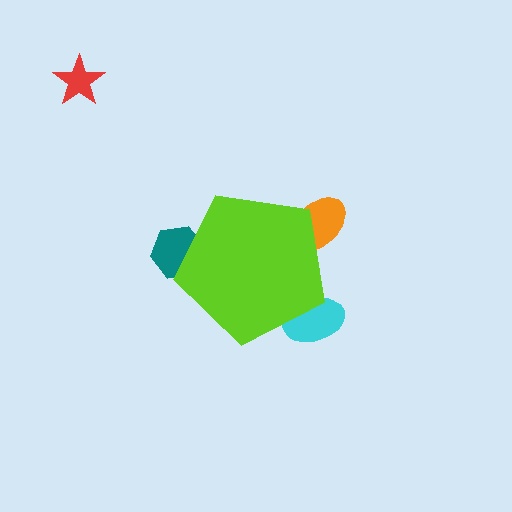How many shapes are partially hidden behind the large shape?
3 shapes are partially hidden.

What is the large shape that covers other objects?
A lime pentagon.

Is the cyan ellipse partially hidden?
Yes, the cyan ellipse is partially hidden behind the lime pentagon.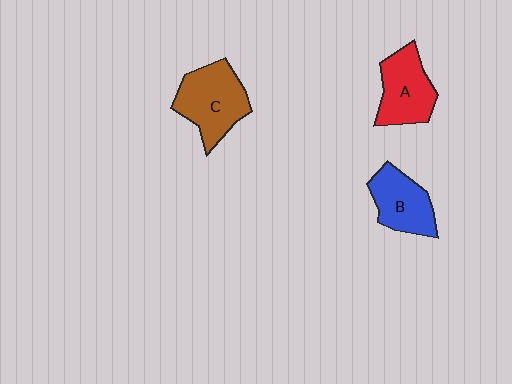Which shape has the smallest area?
Shape B (blue).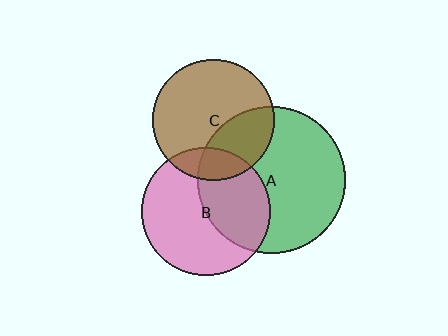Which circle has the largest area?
Circle A (green).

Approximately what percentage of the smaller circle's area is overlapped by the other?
Approximately 30%.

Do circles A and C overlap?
Yes.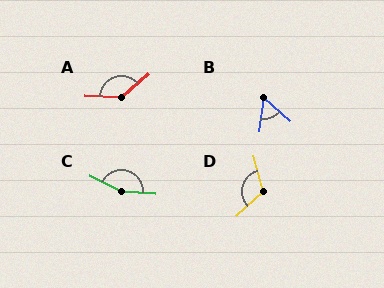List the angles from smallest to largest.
B (55°), D (118°), A (138°), C (157°).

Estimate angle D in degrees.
Approximately 118 degrees.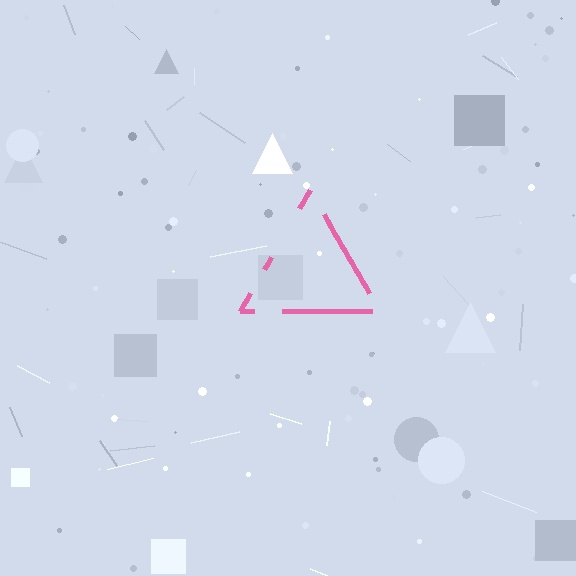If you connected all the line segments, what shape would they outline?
They would outline a triangle.